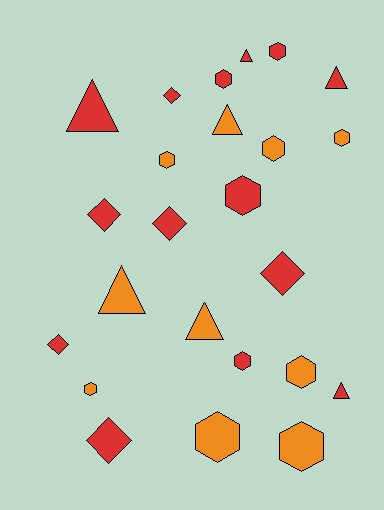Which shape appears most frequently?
Hexagon, with 11 objects.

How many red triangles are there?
There are 4 red triangles.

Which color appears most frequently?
Red, with 14 objects.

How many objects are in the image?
There are 24 objects.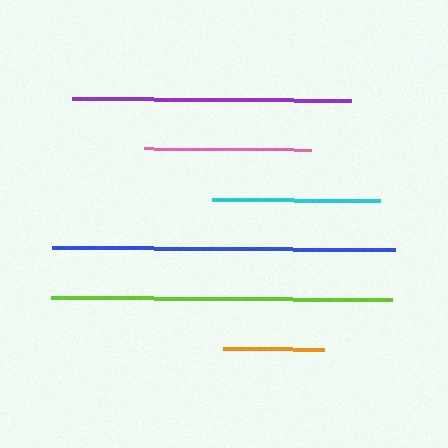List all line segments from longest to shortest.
From longest to shortest: blue, lime, purple, cyan, pink, orange.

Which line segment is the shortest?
The orange line is the shortest at approximately 101 pixels.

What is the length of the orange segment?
The orange segment is approximately 101 pixels long.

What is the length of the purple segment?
The purple segment is approximately 279 pixels long.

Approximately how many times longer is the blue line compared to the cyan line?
The blue line is approximately 2.0 times the length of the cyan line.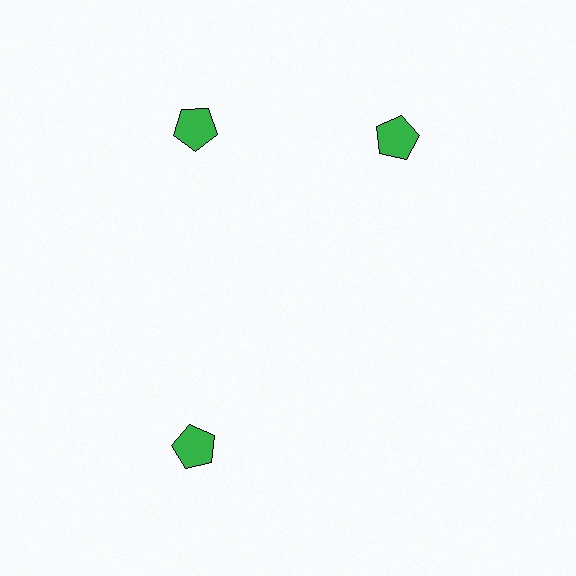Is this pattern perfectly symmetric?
No. The 3 green pentagons are arranged in a ring, but one element near the 3 o'clock position is rotated out of alignment along the ring, breaking the 3-fold rotational symmetry.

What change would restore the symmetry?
The symmetry would be restored by rotating it back into even spacing with its neighbors so that all 3 pentagons sit at equal angles and equal distance from the center.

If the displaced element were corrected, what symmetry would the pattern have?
It would have 3-fold rotational symmetry — the pattern would map onto itself every 120 degrees.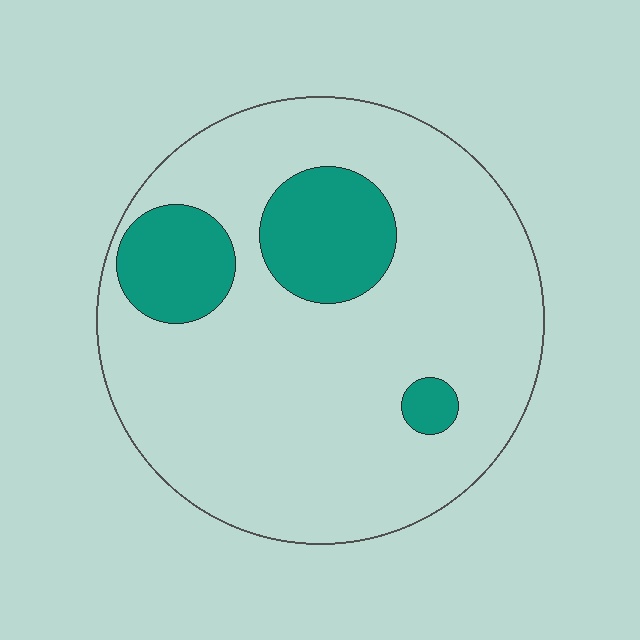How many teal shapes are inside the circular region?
3.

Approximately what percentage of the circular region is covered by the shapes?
Approximately 20%.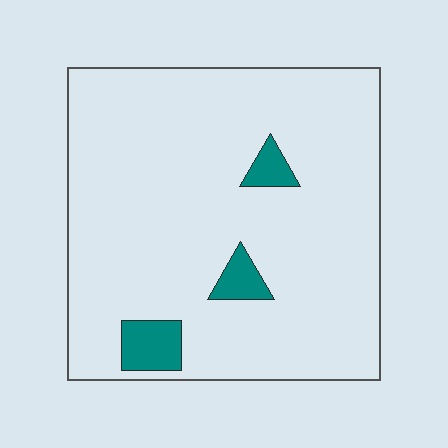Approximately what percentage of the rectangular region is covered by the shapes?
Approximately 5%.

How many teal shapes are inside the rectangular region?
3.